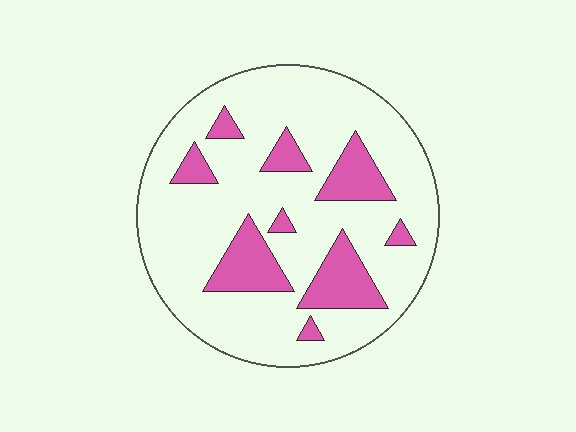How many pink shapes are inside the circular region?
9.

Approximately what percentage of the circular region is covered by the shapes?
Approximately 20%.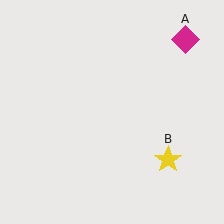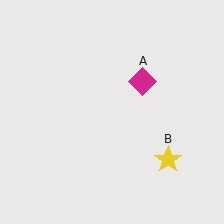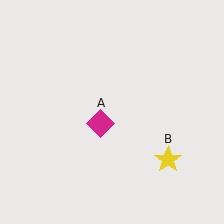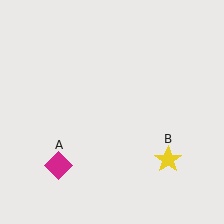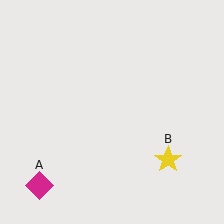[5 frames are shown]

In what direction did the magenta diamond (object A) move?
The magenta diamond (object A) moved down and to the left.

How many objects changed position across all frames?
1 object changed position: magenta diamond (object A).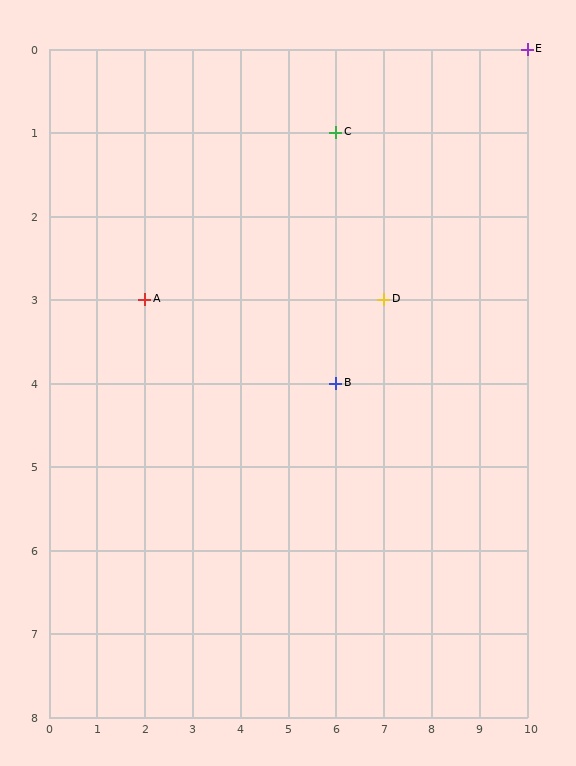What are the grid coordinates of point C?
Point C is at grid coordinates (6, 1).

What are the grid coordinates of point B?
Point B is at grid coordinates (6, 4).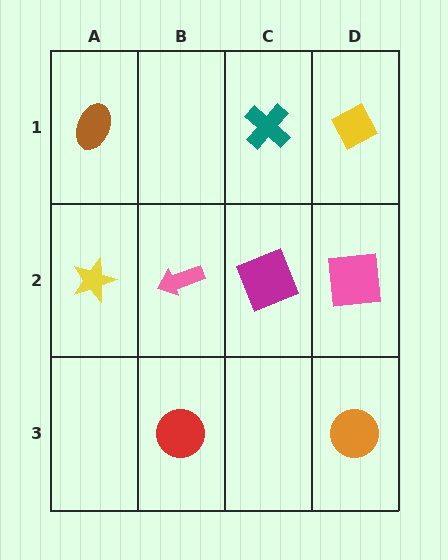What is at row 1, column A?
A brown ellipse.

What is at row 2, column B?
A pink arrow.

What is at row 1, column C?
A teal cross.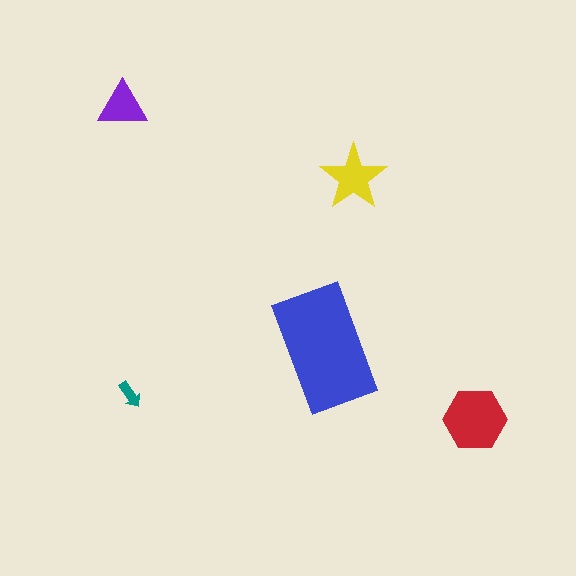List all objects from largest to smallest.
The blue rectangle, the red hexagon, the yellow star, the purple triangle, the teal arrow.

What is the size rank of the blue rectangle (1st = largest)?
1st.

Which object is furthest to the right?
The red hexagon is rightmost.